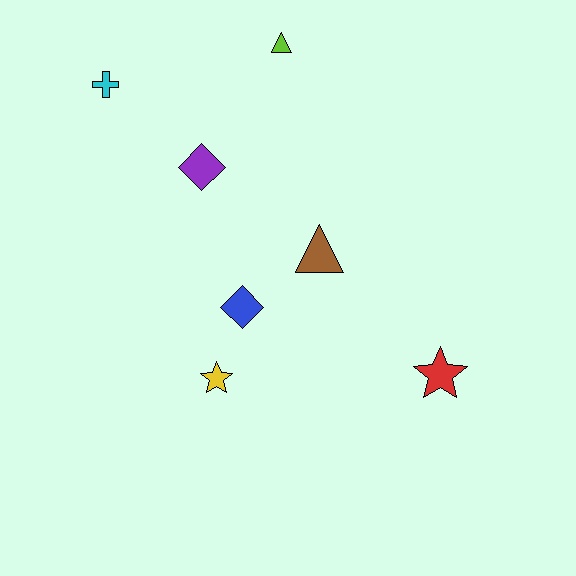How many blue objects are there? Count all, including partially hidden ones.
There is 1 blue object.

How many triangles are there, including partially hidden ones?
There are 2 triangles.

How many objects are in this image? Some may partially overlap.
There are 7 objects.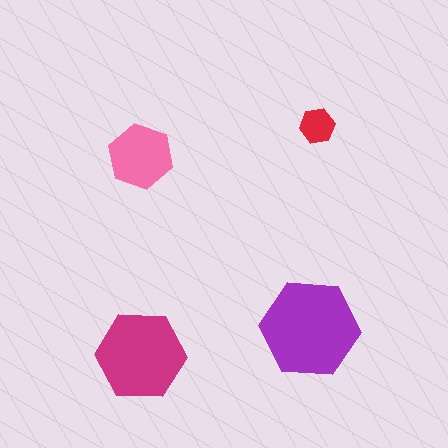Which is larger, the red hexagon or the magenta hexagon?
The magenta one.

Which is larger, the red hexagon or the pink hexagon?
The pink one.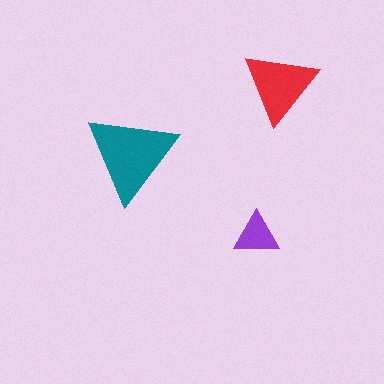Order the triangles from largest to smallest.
the teal one, the red one, the purple one.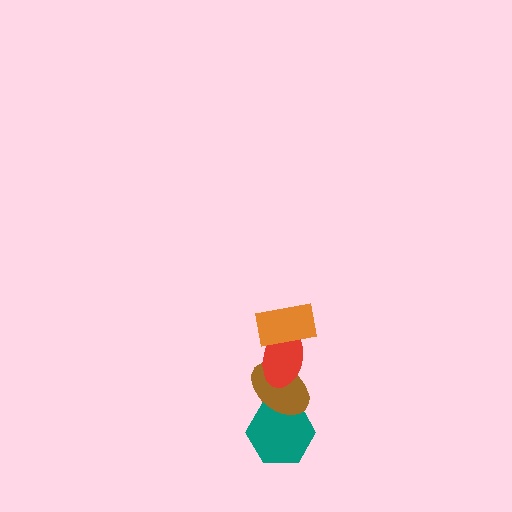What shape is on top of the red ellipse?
The orange rectangle is on top of the red ellipse.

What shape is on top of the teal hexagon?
The brown ellipse is on top of the teal hexagon.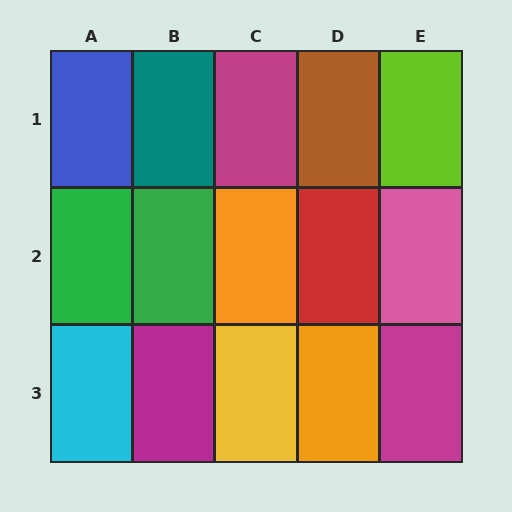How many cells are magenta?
3 cells are magenta.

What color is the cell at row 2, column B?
Green.